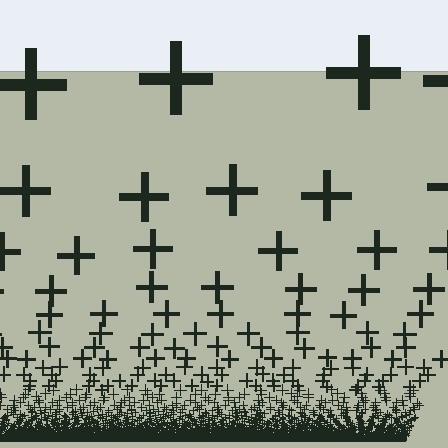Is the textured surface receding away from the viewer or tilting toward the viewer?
The surface appears to tilt toward the viewer. Texture elements get larger and sparser toward the top.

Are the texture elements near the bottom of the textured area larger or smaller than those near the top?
Smaller. The gradient is inverted — elements near the bottom are smaller and denser.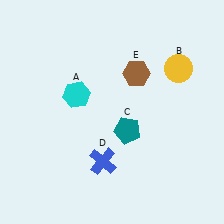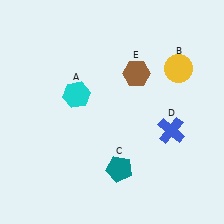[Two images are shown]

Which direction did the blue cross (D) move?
The blue cross (D) moved right.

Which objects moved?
The objects that moved are: the teal pentagon (C), the blue cross (D).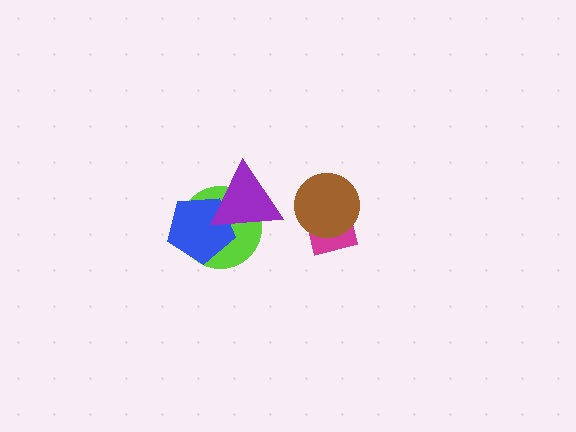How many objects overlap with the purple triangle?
2 objects overlap with the purple triangle.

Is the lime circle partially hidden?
Yes, it is partially covered by another shape.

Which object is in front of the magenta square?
The brown circle is in front of the magenta square.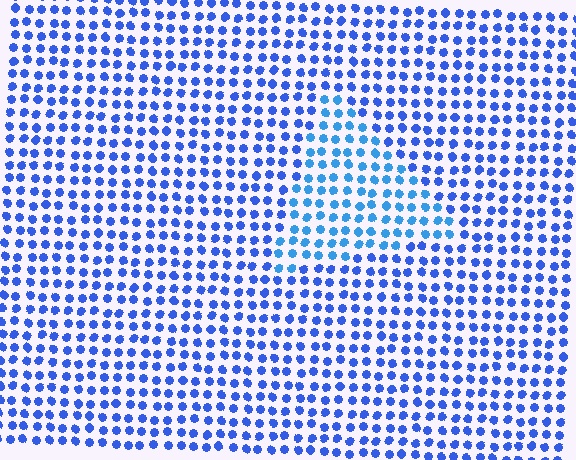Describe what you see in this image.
The image is filled with small blue elements in a uniform arrangement. A triangle-shaped region is visible where the elements are tinted to a slightly different hue, forming a subtle color boundary.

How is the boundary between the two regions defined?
The boundary is defined purely by a slight shift in hue (about 22 degrees). Spacing, size, and orientation are identical on both sides.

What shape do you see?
I see a triangle.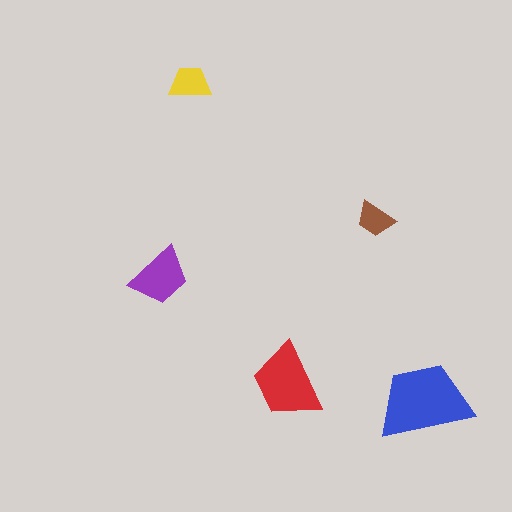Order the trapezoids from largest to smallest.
the blue one, the red one, the purple one, the yellow one, the brown one.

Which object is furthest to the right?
The blue trapezoid is rightmost.